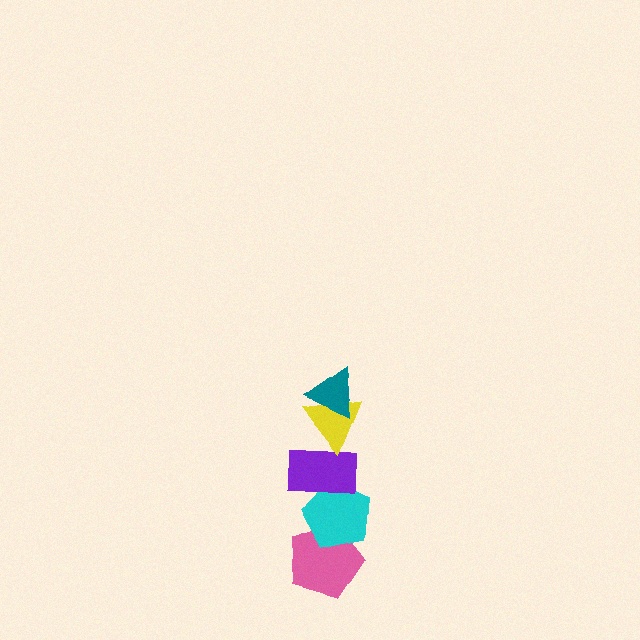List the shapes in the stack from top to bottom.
From top to bottom: the teal triangle, the yellow triangle, the purple rectangle, the cyan pentagon, the pink pentagon.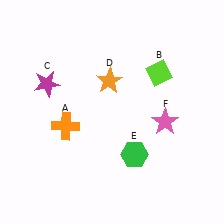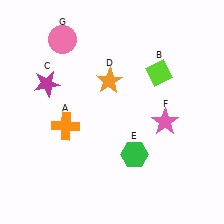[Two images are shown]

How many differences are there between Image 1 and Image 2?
There is 1 difference between the two images.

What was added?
A pink circle (G) was added in Image 2.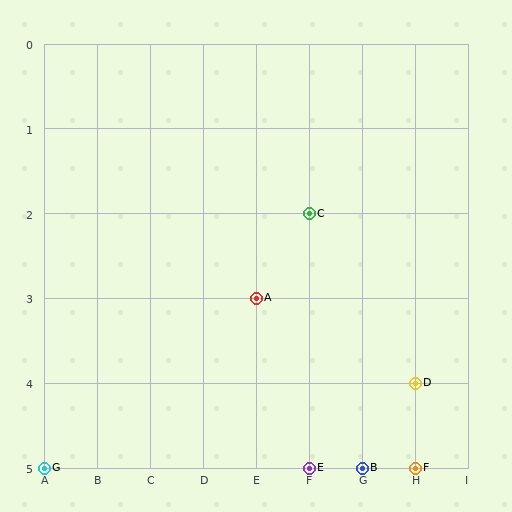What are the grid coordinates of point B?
Point B is at grid coordinates (G, 5).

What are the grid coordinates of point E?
Point E is at grid coordinates (F, 5).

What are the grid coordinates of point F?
Point F is at grid coordinates (H, 5).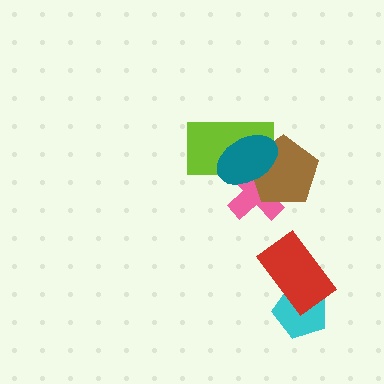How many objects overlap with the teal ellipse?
3 objects overlap with the teal ellipse.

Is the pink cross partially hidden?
Yes, it is partially covered by another shape.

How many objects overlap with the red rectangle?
1 object overlaps with the red rectangle.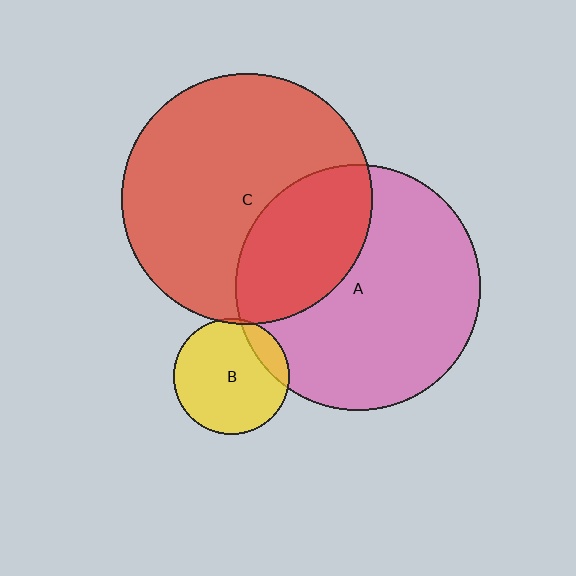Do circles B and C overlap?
Yes.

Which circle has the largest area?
Circle C (red).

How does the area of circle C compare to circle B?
Approximately 4.7 times.